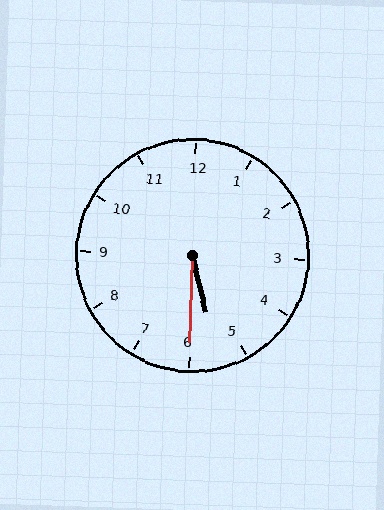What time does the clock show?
5:30.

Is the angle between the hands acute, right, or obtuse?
It is acute.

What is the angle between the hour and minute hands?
Approximately 15 degrees.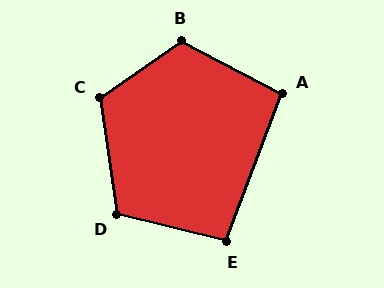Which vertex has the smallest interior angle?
A, at approximately 97 degrees.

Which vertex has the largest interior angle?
B, at approximately 118 degrees.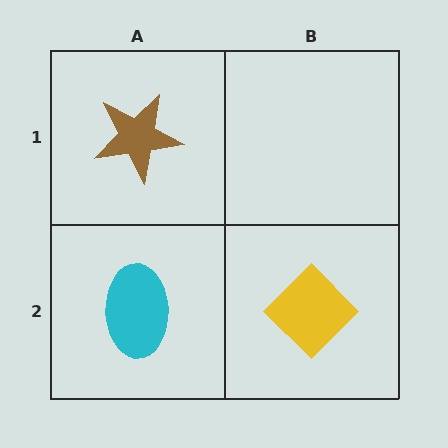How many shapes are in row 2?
2 shapes.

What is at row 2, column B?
A yellow diamond.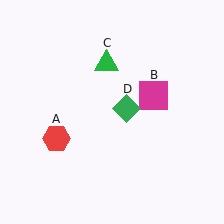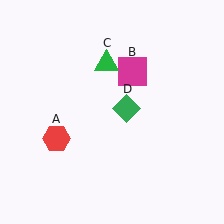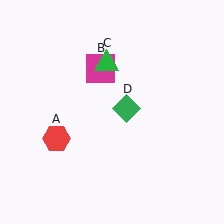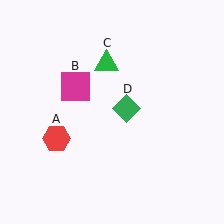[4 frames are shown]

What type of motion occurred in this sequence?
The magenta square (object B) rotated counterclockwise around the center of the scene.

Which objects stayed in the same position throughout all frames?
Red hexagon (object A) and green triangle (object C) and green diamond (object D) remained stationary.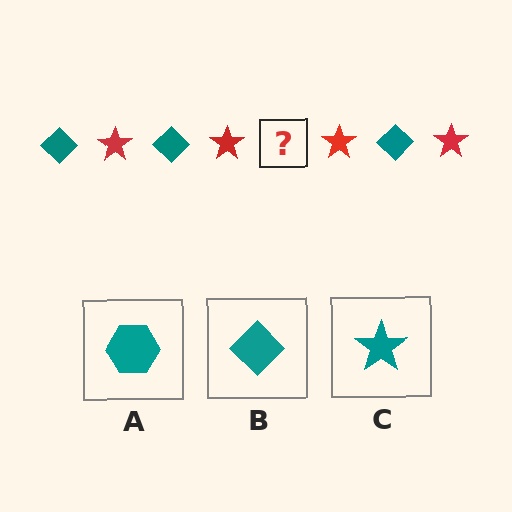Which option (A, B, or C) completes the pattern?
B.